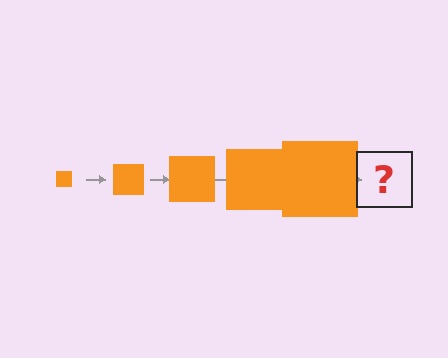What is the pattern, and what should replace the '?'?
The pattern is that the square gets progressively larger each step. The '?' should be an orange square, larger than the previous one.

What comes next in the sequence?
The next element should be an orange square, larger than the previous one.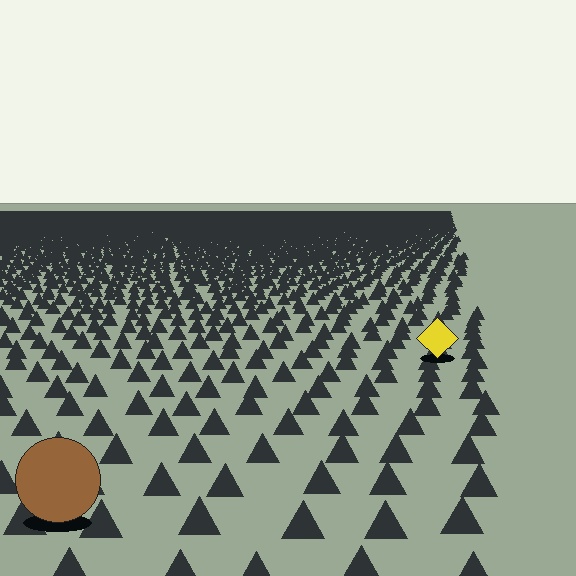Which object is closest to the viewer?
The brown circle is closest. The texture marks near it are larger and more spread out.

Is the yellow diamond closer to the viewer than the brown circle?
No. The brown circle is closer — you can tell from the texture gradient: the ground texture is coarser near it.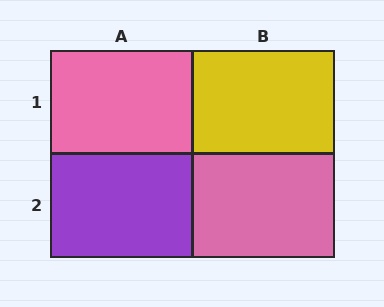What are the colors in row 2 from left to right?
Purple, pink.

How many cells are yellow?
1 cell is yellow.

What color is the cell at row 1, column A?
Pink.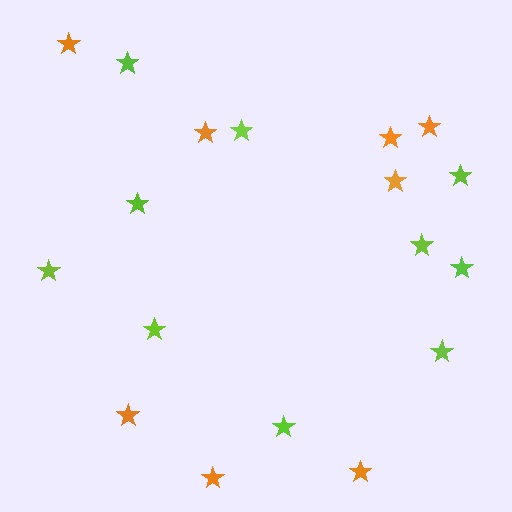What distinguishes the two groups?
There are 2 groups: one group of lime stars (10) and one group of orange stars (8).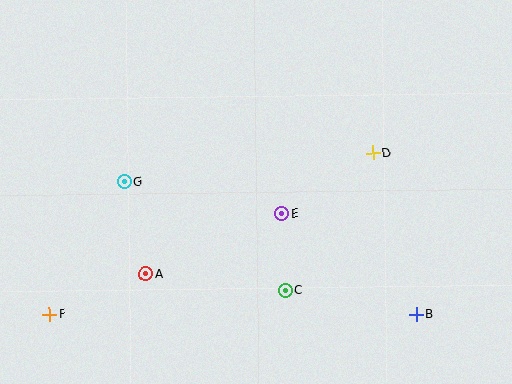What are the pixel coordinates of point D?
Point D is at (373, 153).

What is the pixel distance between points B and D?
The distance between B and D is 167 pixels.